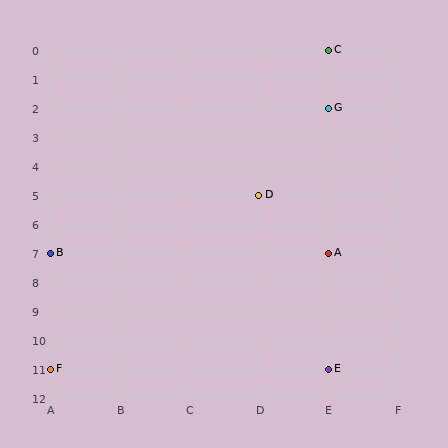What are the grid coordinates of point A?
Point A is at grid coordinates (E, 7).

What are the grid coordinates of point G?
Point G is at grid coordinates (E, 2).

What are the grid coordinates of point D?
Point D is at grid coordinates (D, 5).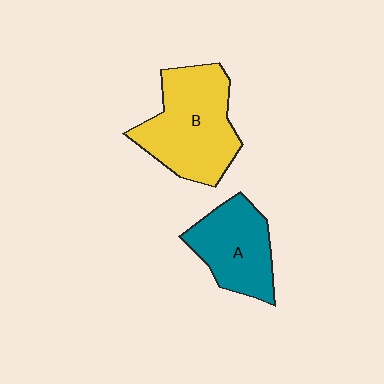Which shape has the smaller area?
Shape A (teal).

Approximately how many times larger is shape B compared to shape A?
Approximately 1.4 times.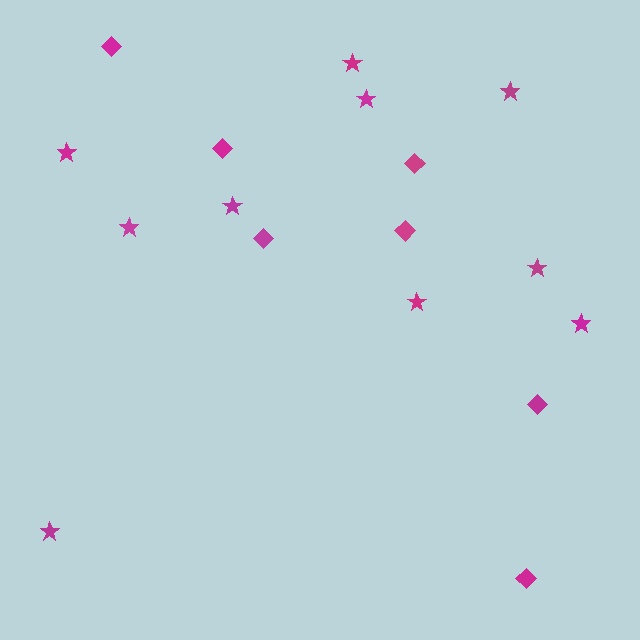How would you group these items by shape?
There are 2 groups: one group of diamonds (7) and one group of stars (10).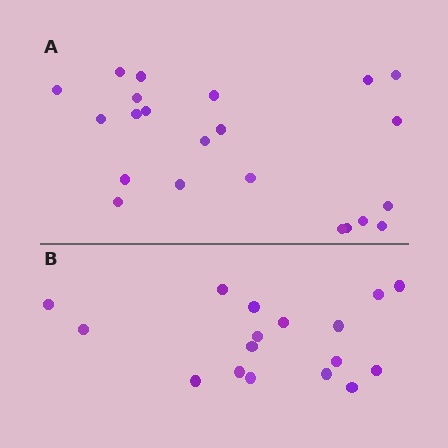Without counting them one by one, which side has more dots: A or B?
Region A (the top region) has more dots.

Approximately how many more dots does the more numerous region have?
Region A has about 5 more dots than region B.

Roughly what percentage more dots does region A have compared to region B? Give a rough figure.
About 30% more.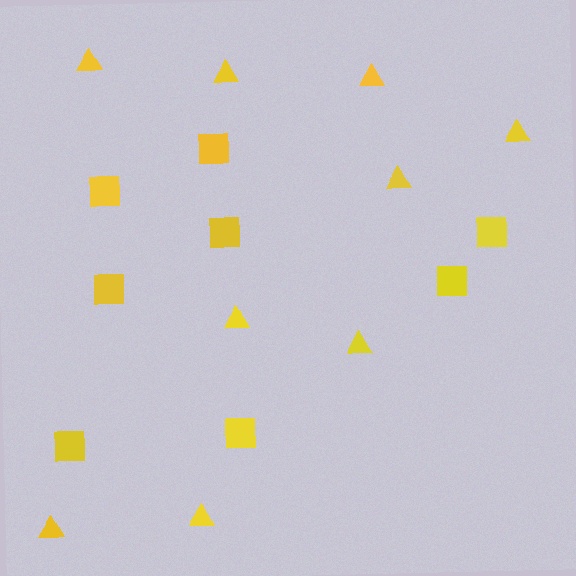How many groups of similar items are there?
There are 2 groups: one group of triangles (9) and one group of squares (8).